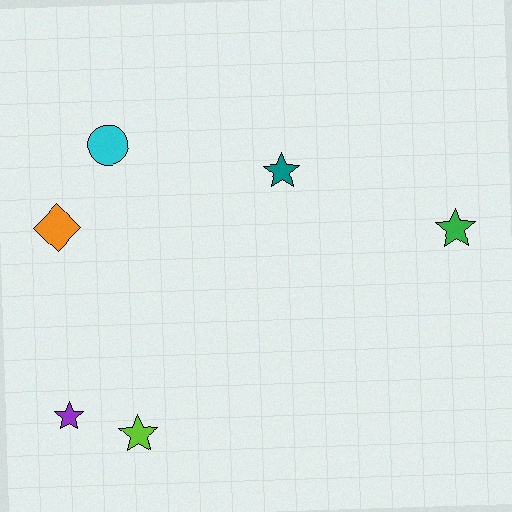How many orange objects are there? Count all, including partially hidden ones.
There is 1 orange object.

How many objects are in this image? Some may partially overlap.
There are 6 objects.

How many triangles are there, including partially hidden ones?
There are no triangles.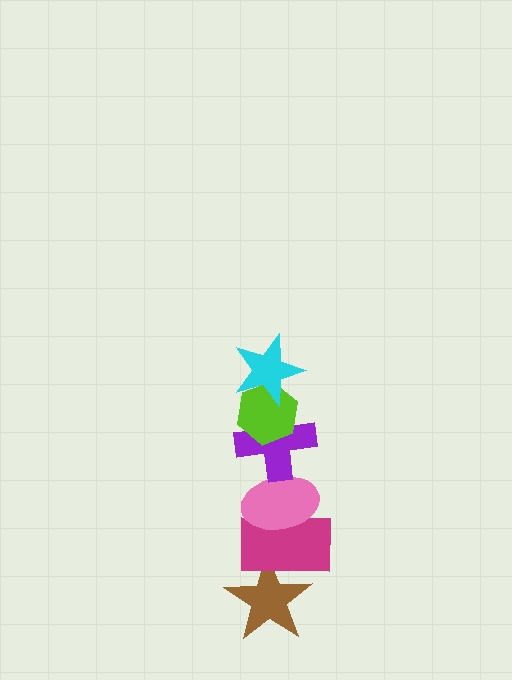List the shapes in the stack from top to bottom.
From top to bottom: the cyan star, the lime hexagon, the purple cross, the pink ellipse, the magenta rectangle, the brown star.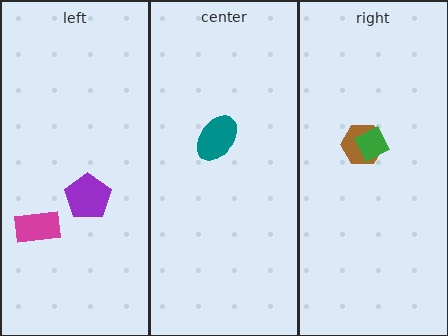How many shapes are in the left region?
2.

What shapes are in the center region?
The teal ellipse.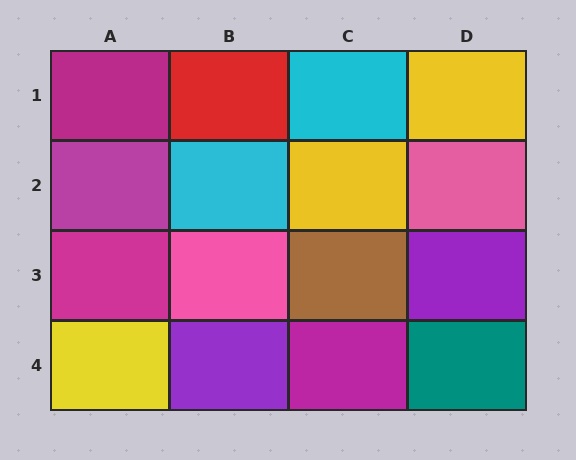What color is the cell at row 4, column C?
Magenta.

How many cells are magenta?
4 cells are magenta.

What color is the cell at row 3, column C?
Brown.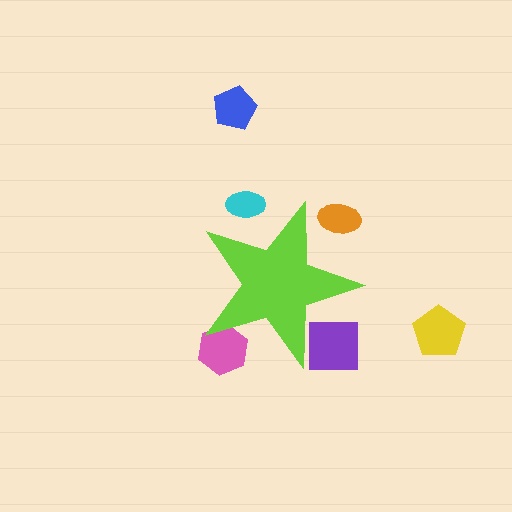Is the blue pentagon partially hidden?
No, the blue pentagon is fully visible.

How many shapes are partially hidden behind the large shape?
4 shapes are partially hidden.